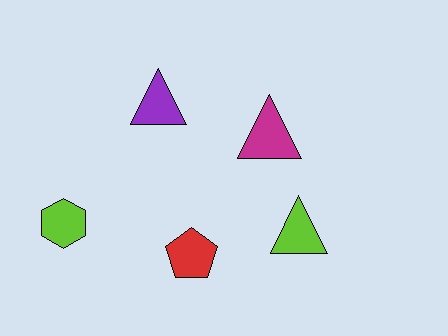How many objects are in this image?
There are 5 objects.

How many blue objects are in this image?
There are no blue objects.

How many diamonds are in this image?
There are no diamonds.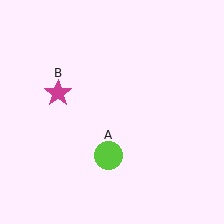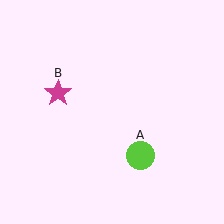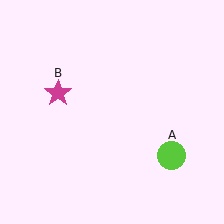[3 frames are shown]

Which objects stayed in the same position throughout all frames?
Magenta star (object B) remained stationary.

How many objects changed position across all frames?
1 object changed position: lime circle (object A).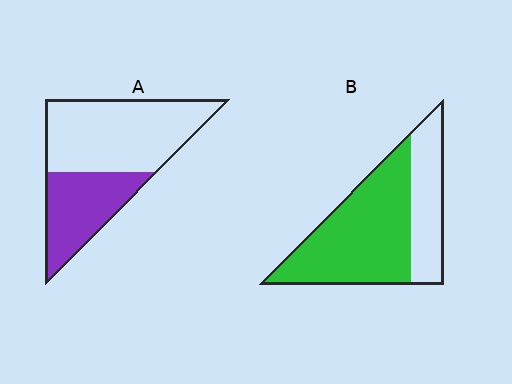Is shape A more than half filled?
No.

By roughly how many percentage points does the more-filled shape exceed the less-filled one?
By roughly 30 percentage points (B over A).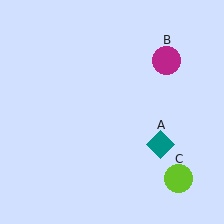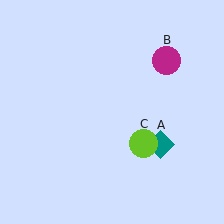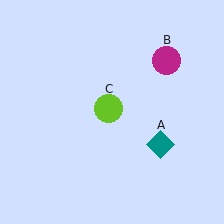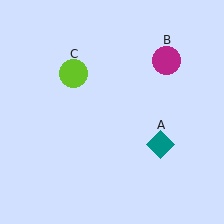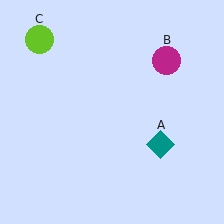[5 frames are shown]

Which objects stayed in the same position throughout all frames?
Teal diamond (object A) and magenta circle (object B) remained stationary.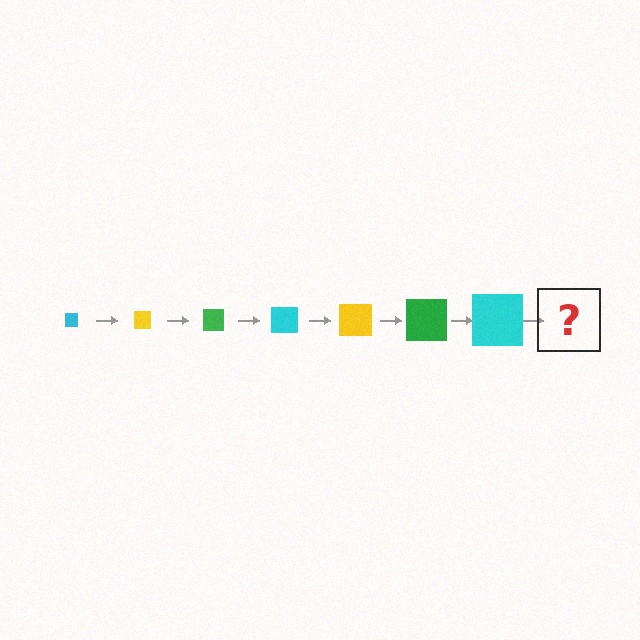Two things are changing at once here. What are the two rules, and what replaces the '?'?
The two rules are that the square grows larger each step and the color cycles through cyan, yellow, and green. The '?' should be a yellow square, larger than the previous one.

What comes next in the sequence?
The next element should be a yellow square, larger than the previous one.